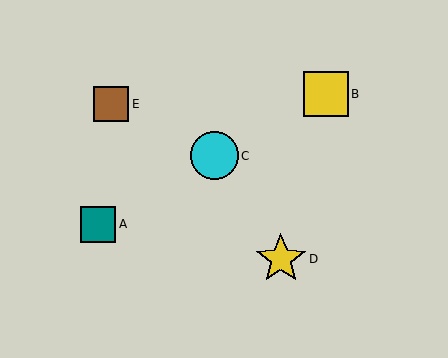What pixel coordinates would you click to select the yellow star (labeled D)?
Click at (281, 259) to select the yellow star D.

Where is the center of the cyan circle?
The center of the cyan circle is at (214, 156).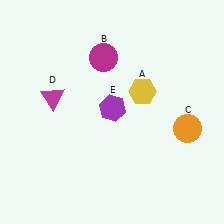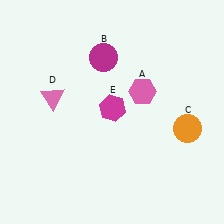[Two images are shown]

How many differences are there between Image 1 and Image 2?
There are 3 differences between the two images.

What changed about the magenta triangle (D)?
In Image 1, D is magenta. In Image 2, it changed to pink.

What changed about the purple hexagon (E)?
In Image 1, E is purple. In Image 2, it changed to magenta.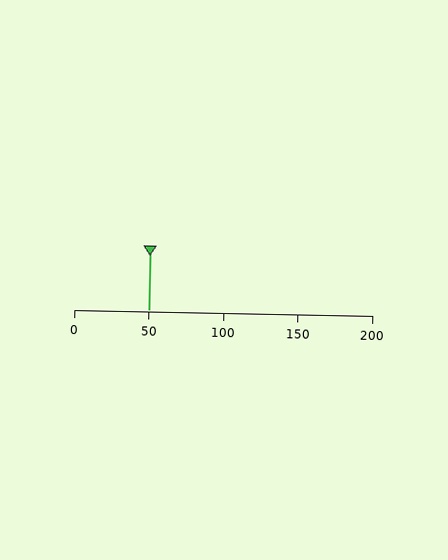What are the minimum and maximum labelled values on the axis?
The axis runs from 0 to 200.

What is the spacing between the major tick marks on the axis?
The major ticks are spaced 50 apart.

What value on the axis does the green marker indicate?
The marker indicates approximately 50.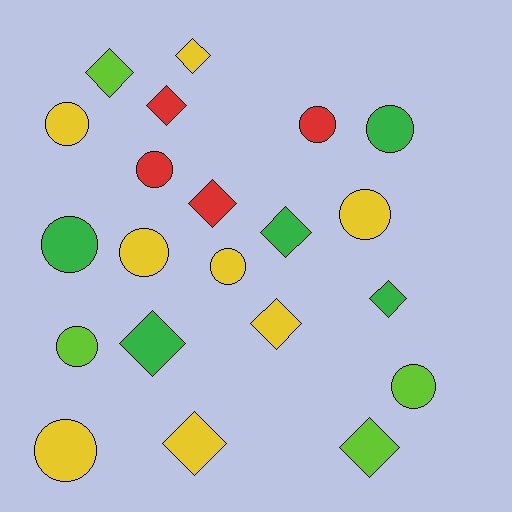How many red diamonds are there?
There are 2 red diamonds.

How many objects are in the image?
There are 21 objects.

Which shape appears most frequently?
Circle, with 11 objects.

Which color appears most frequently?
Yellow, with 8 objects.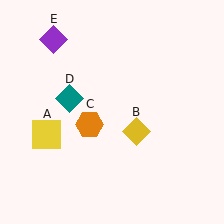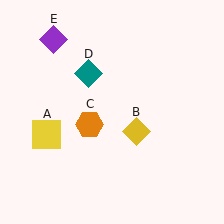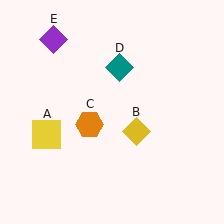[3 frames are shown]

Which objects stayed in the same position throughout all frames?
Yellow square (object A) and yellow diamond (object B) and orange hexagon (object C) and purple diamond (object E) remained stationary.